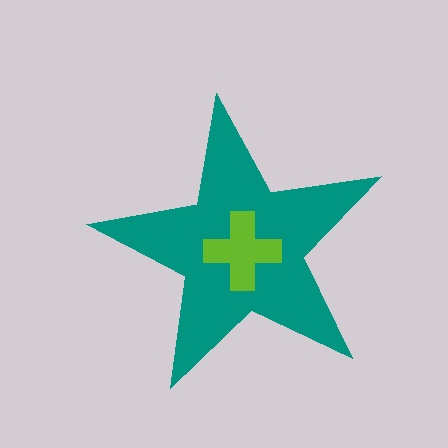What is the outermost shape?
The teal star.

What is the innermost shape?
The lime cross.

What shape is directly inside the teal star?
The lime cross.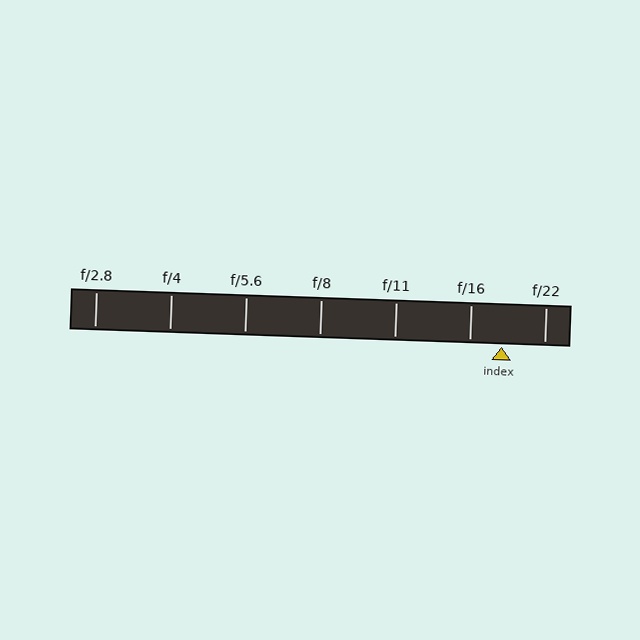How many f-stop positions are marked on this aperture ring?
There are 7 f-stop positions marked.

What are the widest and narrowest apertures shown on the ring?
The widest aperture shown is f/2.8 and the narrowest is f/22.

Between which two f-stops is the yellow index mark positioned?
The index mark is between f/16 and f/22.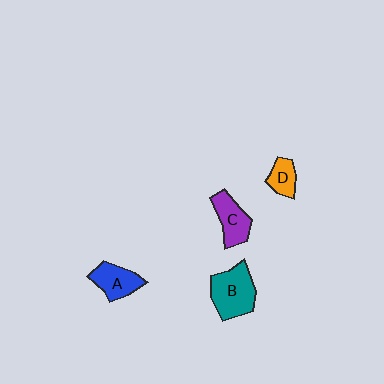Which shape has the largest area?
Shape B (teal).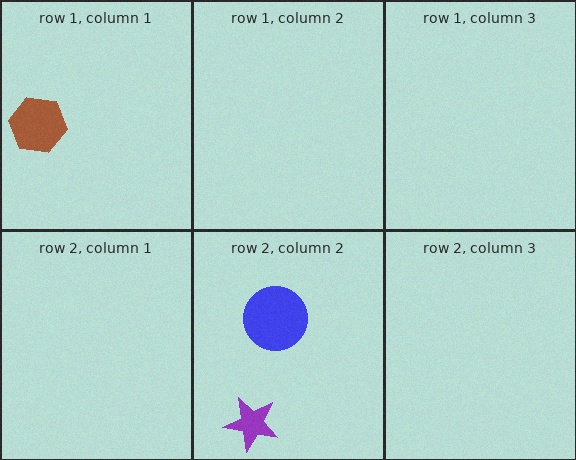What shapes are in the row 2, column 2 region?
The blue circle, the purple star.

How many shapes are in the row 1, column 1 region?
1.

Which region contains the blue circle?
The row 2, column 2 region.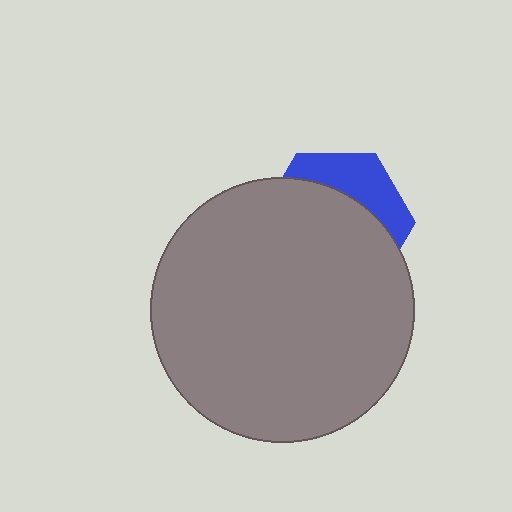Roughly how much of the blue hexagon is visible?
A small part of it is visible (roughly 30%).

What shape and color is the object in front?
The object in front is a gray circle.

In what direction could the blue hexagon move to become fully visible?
The blue hexagon could move up. That would shift it out from behind the gray circle entirely.